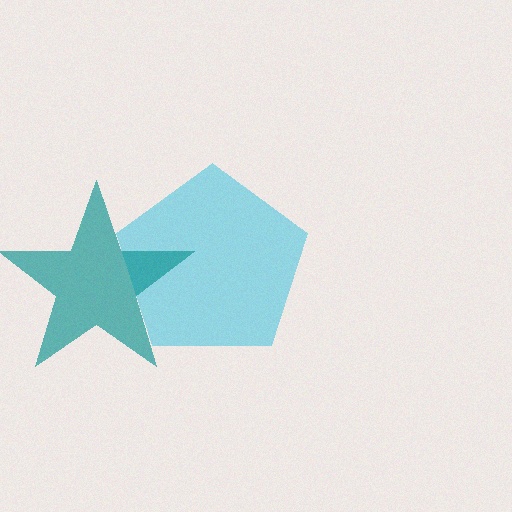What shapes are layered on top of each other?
The layered shapes are: a cyan pentagon, a teal star.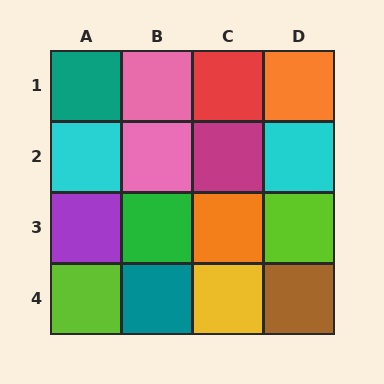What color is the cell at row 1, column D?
Orange.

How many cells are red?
1 cell is red.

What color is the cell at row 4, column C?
Yellow.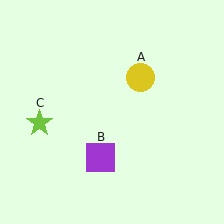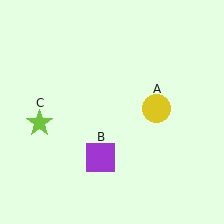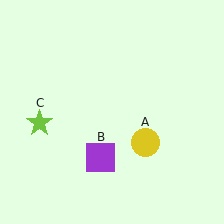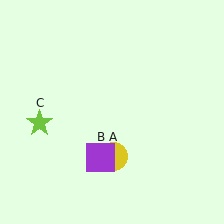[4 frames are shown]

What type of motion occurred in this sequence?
The yellow circle (object A) rotated clockwise around the center of the scene.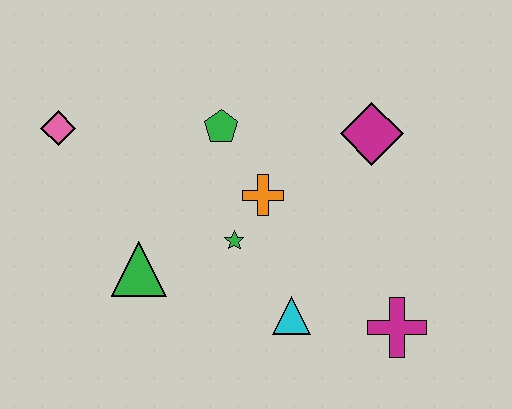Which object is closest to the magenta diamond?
The orange cross is closest to the magenta diamond.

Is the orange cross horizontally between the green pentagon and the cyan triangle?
Yes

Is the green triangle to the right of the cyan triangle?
No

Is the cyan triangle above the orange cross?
No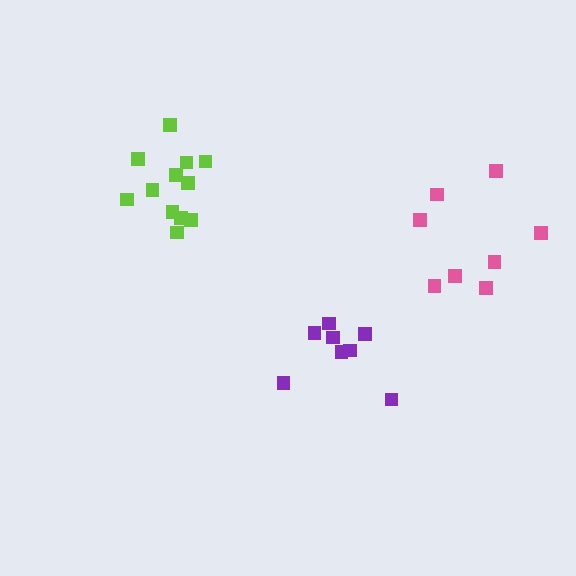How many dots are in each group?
Group 1: 8 dots, Group 2: 12 dots, Group 3: 8 dots (28 total).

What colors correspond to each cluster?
The clusters are colored: purple, lime, pink.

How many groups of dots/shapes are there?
There are 3 groups.